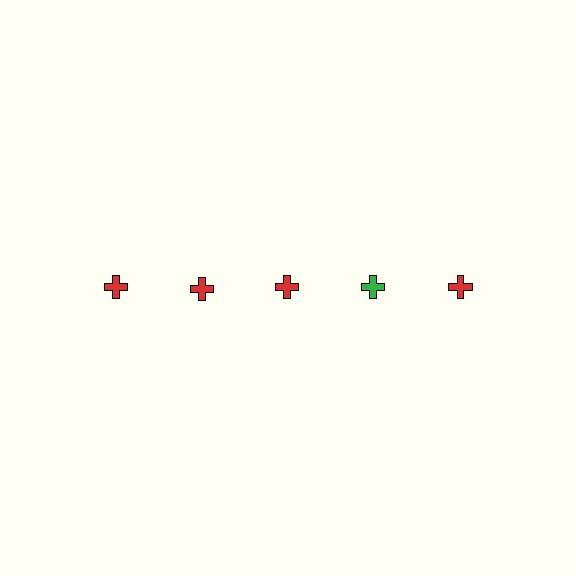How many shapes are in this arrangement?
There are 5 shapes arranged in a grid pattern.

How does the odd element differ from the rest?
It has a different color: green instead of red.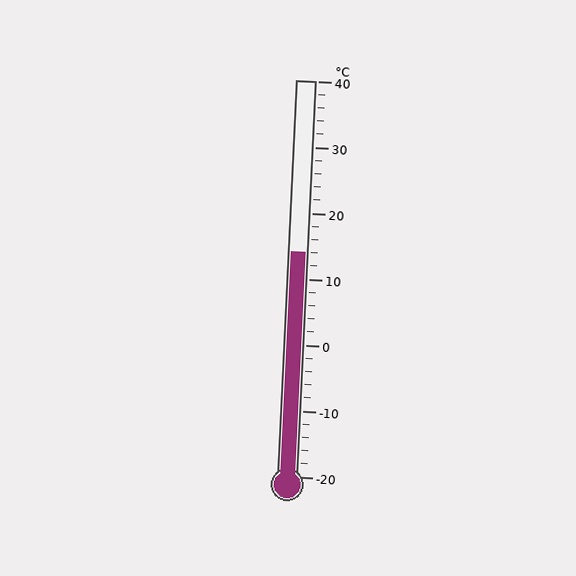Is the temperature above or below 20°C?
The temperature is below 20°C.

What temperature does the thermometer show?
The thermometer shows approximately 14°C.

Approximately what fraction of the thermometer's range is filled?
The thermometer is filled to approximately 55% of its range.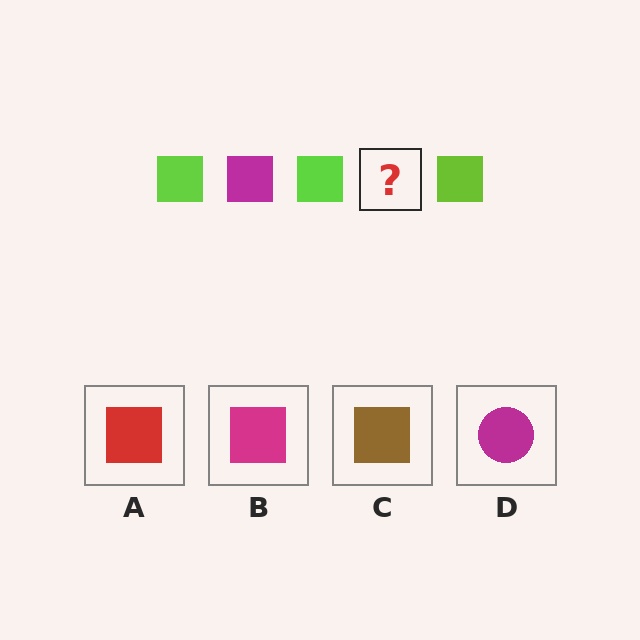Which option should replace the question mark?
Option B.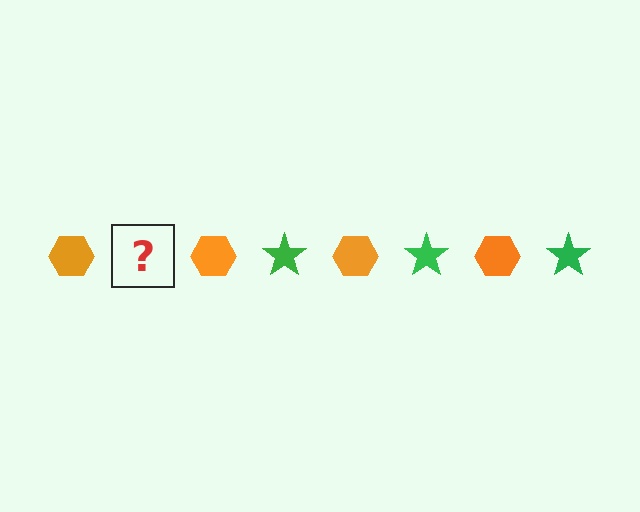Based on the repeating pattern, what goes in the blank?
The blank should be a green star.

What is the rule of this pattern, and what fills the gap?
The rule is that the pattern alternates between orange hexagon and green star. The gap should be filled with a green star.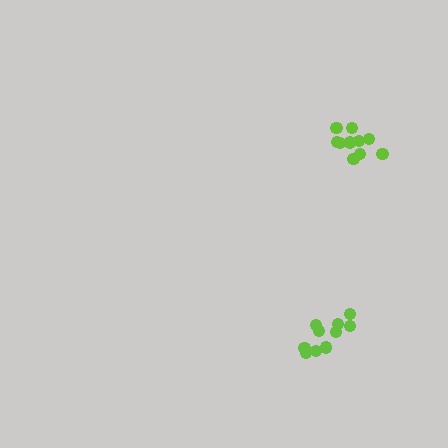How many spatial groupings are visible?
There are 2 spatial groupings.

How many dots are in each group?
Group 1: 10 dots, Group 2: 10 dots (20 total).